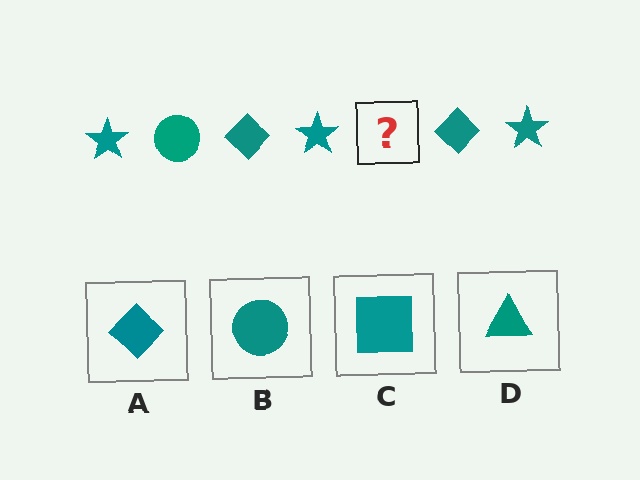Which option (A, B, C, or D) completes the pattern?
B.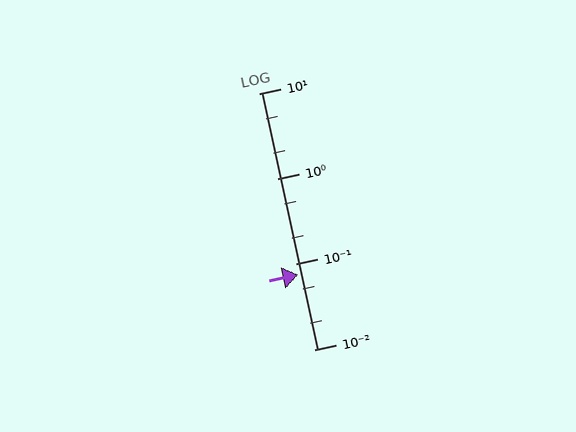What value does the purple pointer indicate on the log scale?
The pointer indicates approximately 0.076.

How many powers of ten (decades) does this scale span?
The scale spans 3 decades, from 0.01 to 10.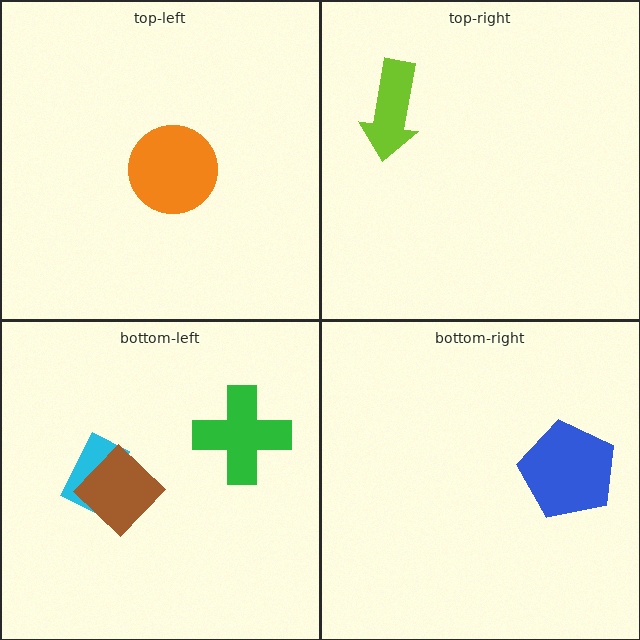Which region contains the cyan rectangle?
The bottom-left region.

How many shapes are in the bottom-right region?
1.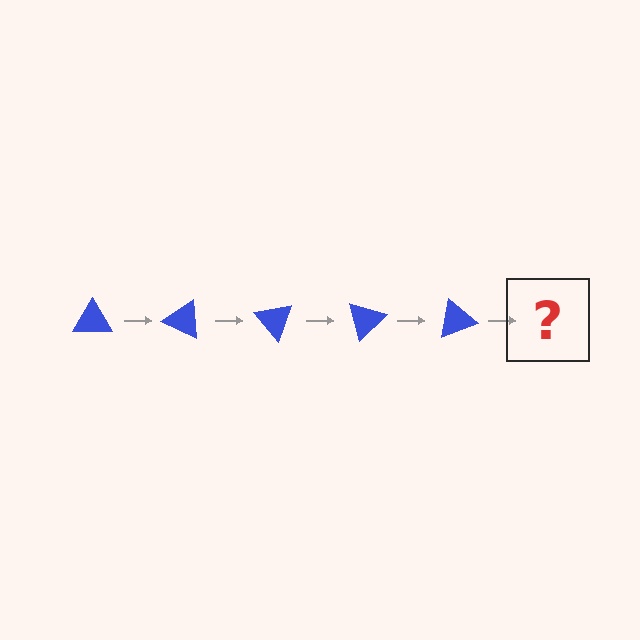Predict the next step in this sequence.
The next step is a blue triangle rotated 125 degrees.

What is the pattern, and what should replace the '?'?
The pattern is that the triangle rotates 25 degrees each step. The '?' should be a blue triangle rotated 125 degrees.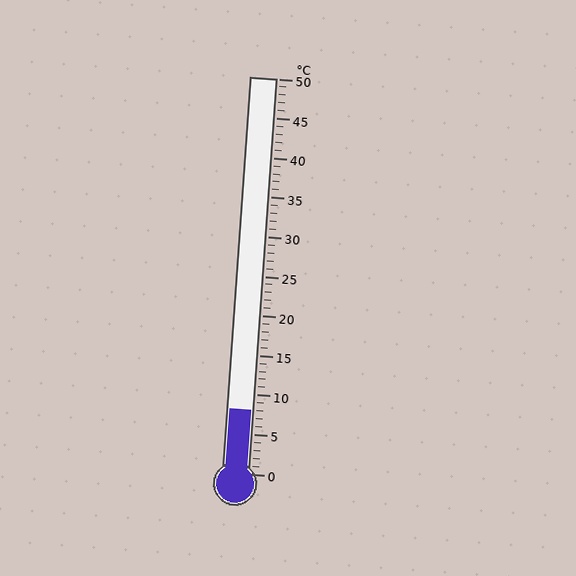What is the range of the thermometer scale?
The thermometer scale ranges from 0°C to 50°C.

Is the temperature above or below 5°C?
The temperature is above 5°C.